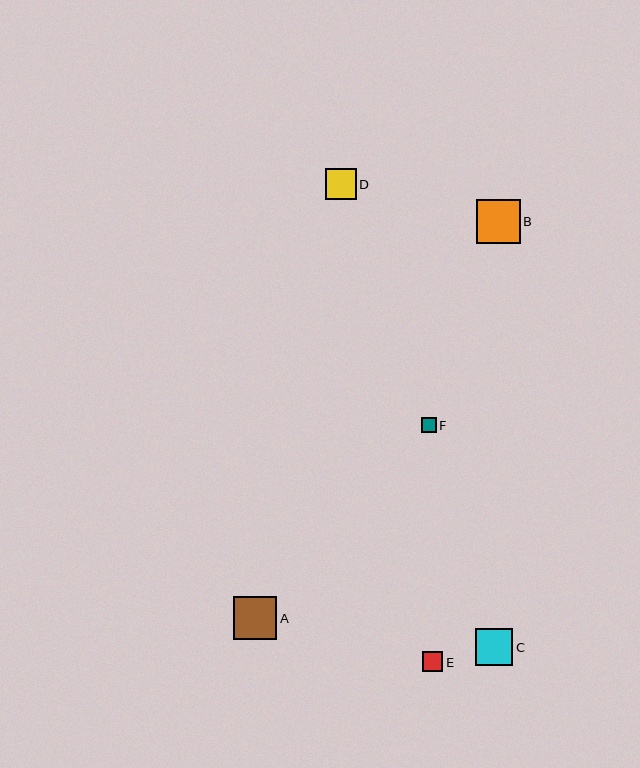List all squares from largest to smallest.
From largest to smallest: B, A, C, D, E, F.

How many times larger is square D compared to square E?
Square D is approximately 1.6 times the size of square E.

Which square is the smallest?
Square F is the smallest with a size of approximately 15 pixels.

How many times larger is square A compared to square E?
Square A is approximately 2.2 times the size of square E.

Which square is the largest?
Square B is the largest with a size of approximately 44 pixels.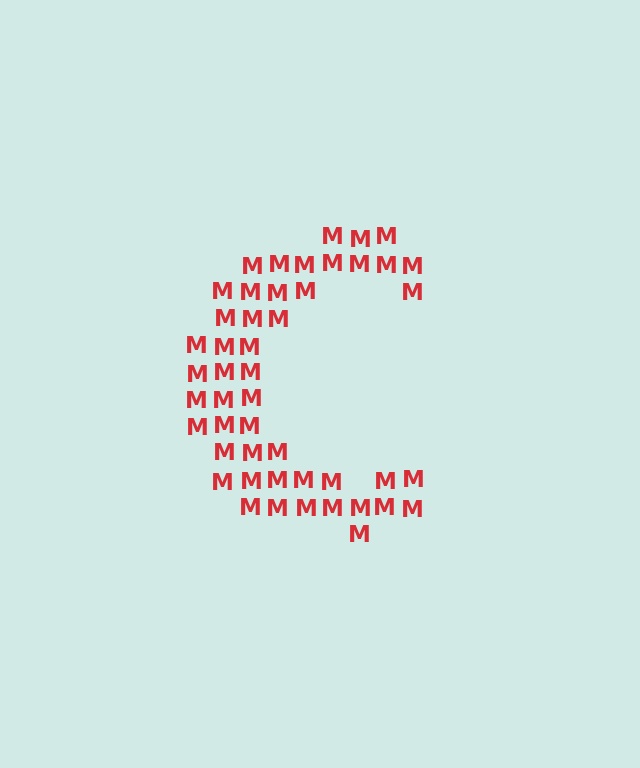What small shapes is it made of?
It is made of small letter M's.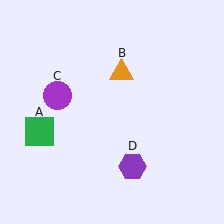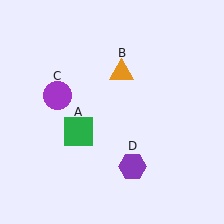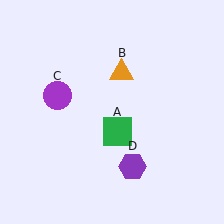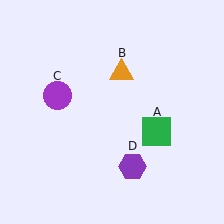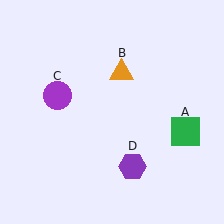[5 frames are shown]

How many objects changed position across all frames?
1 object changed position: green square (object A).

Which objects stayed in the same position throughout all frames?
Orange triangle (object B) and purple circle (object C) and purple hexagon (object D) remained stationary.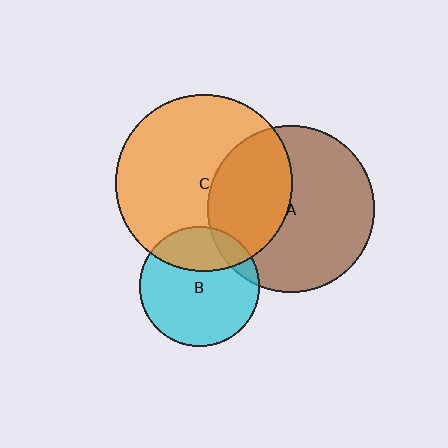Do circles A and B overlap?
Yes.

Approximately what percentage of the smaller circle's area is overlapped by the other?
Approximately 10%.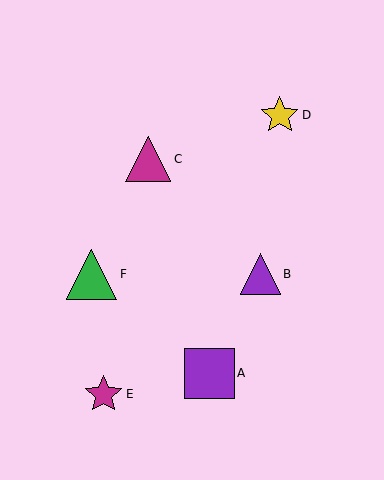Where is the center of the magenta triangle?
The center of the magenta triangle is at (148, 159).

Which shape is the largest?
The green triangle (labeled F) is the largest.